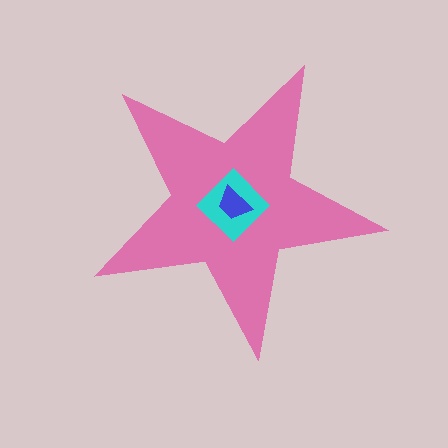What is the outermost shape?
The pink star.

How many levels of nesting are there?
3.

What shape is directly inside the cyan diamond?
The blue trapezoid.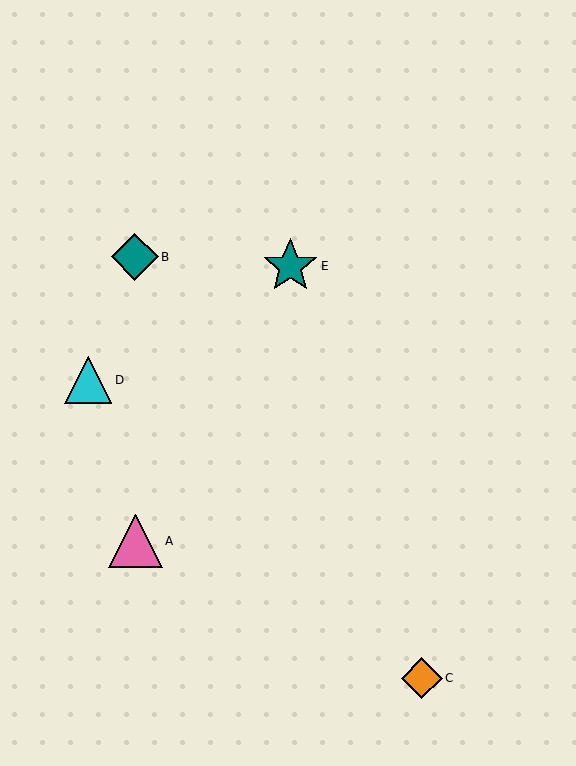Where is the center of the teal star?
The center of the teal star is at (290, 266).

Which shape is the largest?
The teal star (labeled E) is the largest.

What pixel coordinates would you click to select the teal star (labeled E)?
Click at (290, 266) to select the teal star E.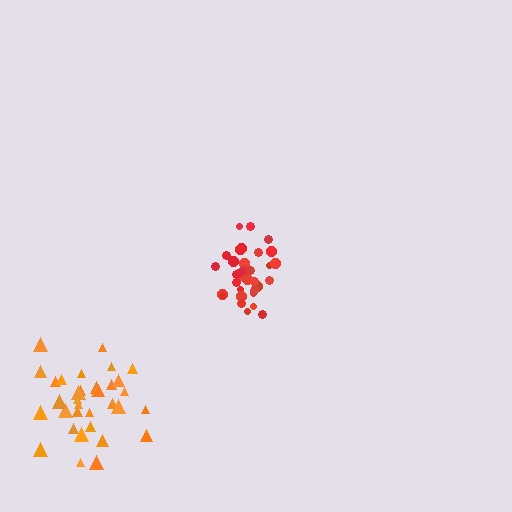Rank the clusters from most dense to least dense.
red, orange.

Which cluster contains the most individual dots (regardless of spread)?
Red (35).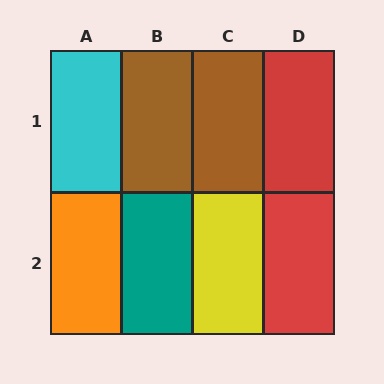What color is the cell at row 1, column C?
Brown.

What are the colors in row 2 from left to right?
Orange, teal, yellow, red.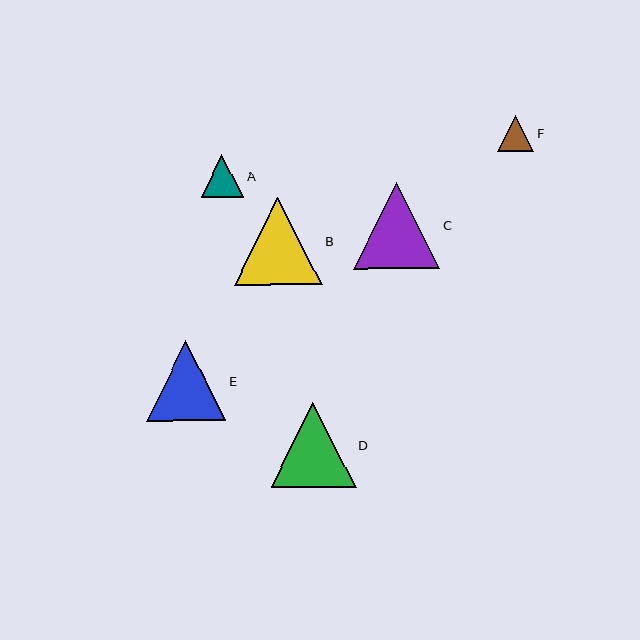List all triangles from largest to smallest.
From largest to smallest: B, C, D, E, A, F.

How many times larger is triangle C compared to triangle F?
Triangle C is approximately 2.4 times the size of triangle F.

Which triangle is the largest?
Triangle B is the largest with a size of approximately 88 pixels.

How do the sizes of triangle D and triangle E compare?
Triangle D and triangle E are approximately the same size.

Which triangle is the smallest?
Triangle F is the smallest with a size of approximately 36 pixels.